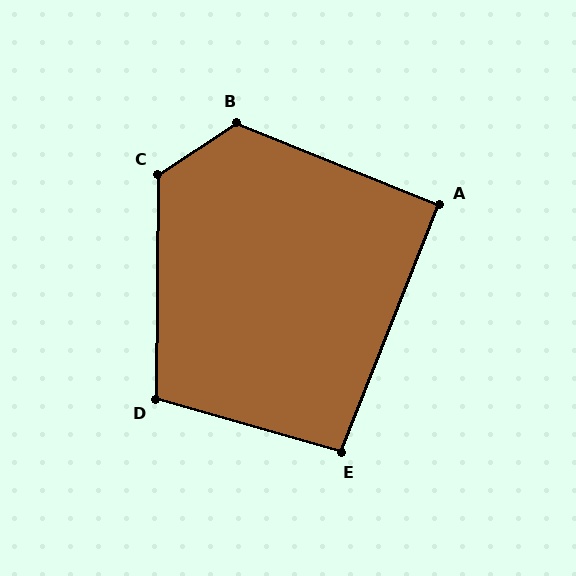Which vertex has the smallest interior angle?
A, at approximately 90 degrees.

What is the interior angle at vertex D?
Approximately 105 degrees (obtuse).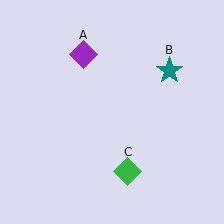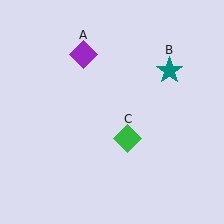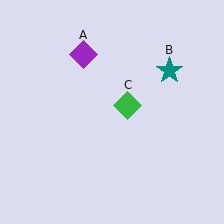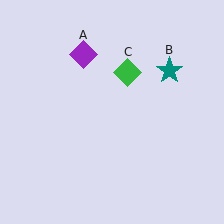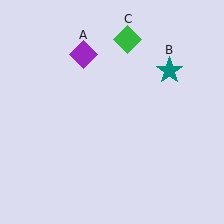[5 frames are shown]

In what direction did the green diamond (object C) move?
The green diamond (object C) moved up.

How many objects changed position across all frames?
1 object changed position: green diamond (object C).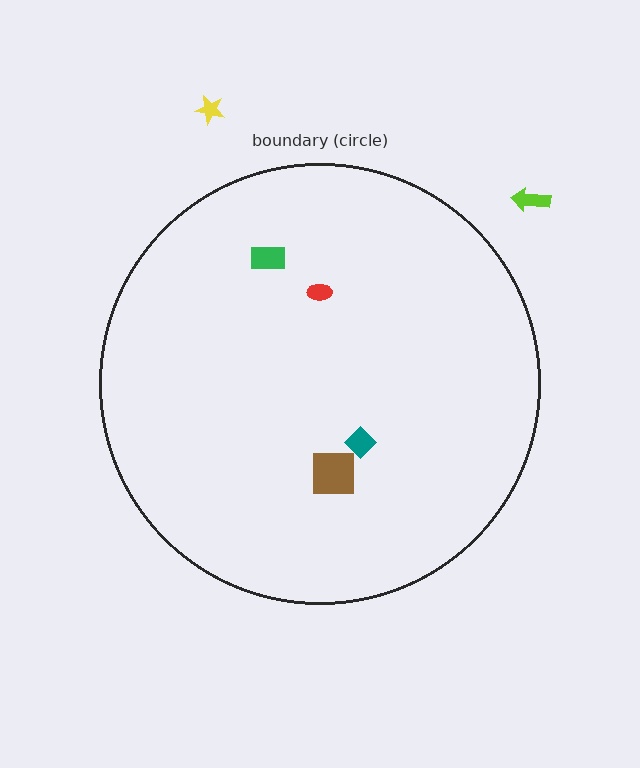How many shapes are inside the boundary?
4 inside, 2 outside.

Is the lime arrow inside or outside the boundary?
Outside.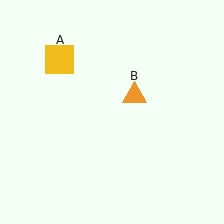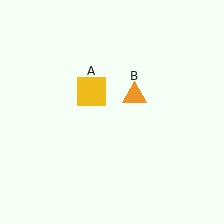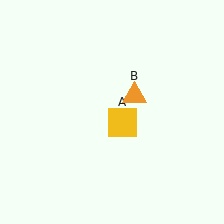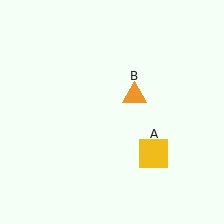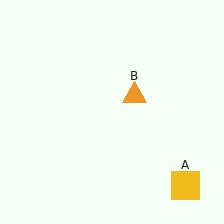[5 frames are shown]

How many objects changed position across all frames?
1 object changed position: yellow square (object A).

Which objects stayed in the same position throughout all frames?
Orange triangle (object B) remained stationary.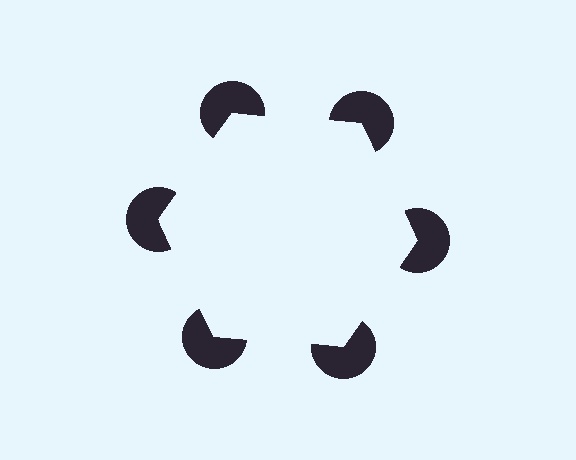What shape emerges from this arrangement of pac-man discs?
An illusory hexagon — its edges are inferred from the aligned wedge cuts in the pac-man discs, not physically drawn.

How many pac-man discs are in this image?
There are 6 — one at each vertex of the illusory hexagon.